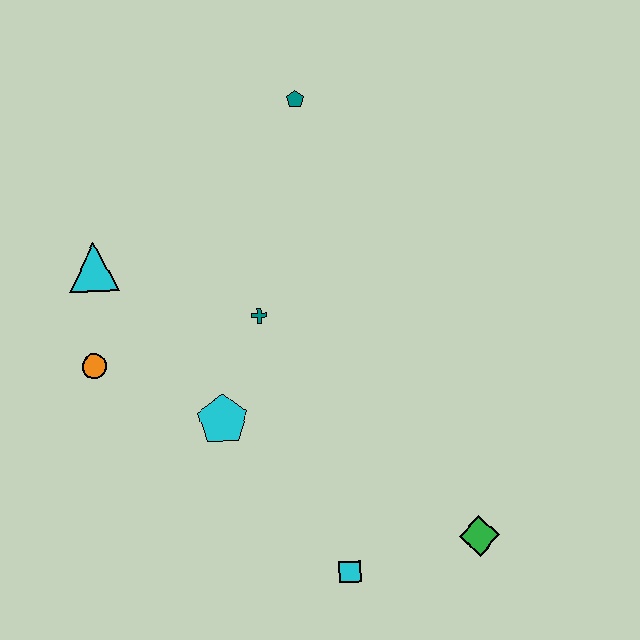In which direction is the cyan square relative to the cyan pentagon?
The cyan square is below the cyan pentagon.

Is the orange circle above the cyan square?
Yes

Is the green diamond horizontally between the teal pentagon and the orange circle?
No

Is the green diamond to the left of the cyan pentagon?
No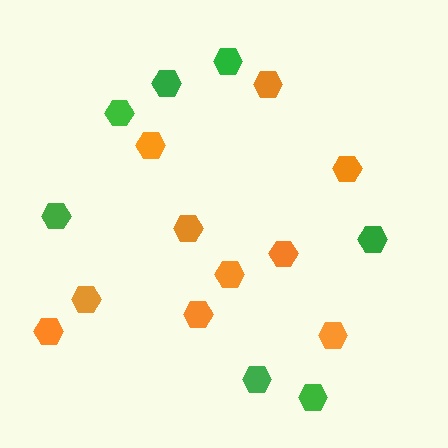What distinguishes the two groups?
There are 2 groups: one group of orange hexagons (10) and one group of green hexagons (7).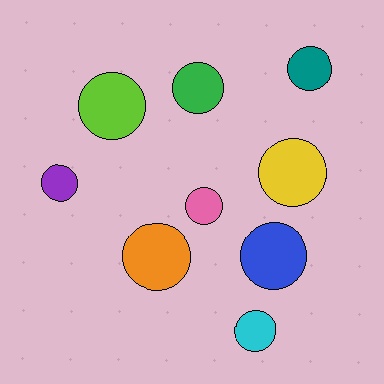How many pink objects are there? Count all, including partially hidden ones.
There is 1 pink object.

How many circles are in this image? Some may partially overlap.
There are 9 circles.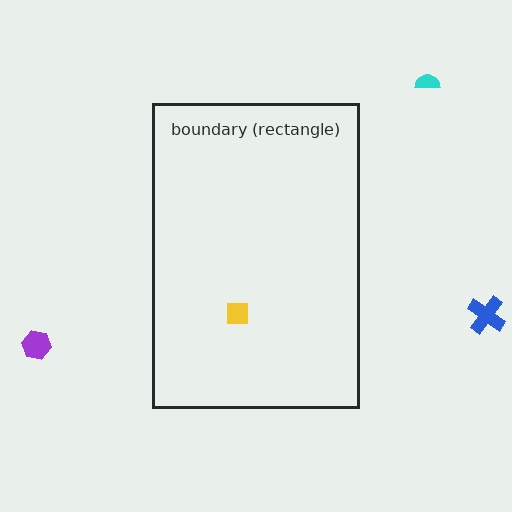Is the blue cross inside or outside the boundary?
Outside.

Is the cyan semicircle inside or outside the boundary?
Outside.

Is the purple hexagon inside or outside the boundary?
Outside.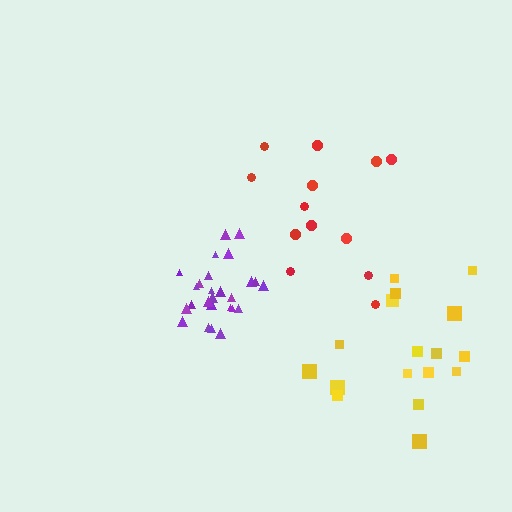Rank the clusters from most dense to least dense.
purple, red, yellow.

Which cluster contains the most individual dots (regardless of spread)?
Purple (26).